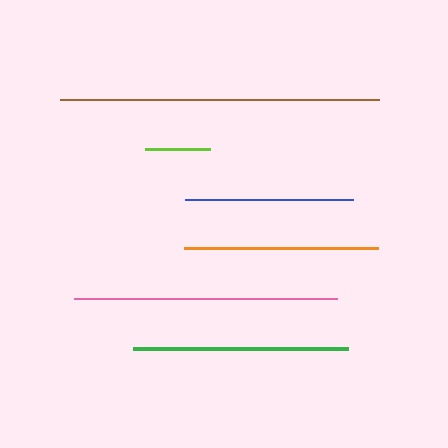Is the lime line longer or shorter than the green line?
The green line is longer than the lime line.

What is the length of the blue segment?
The blue segment is approximately 168 pixels long.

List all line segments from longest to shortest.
From longest to shortest: brown, pink, green, orange, blue, lime.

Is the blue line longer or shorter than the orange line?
The orange line is longer than the blue line.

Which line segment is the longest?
The brown line is the longest at approximately 319 pixels.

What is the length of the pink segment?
The pink segment is approximately 263 pixels long.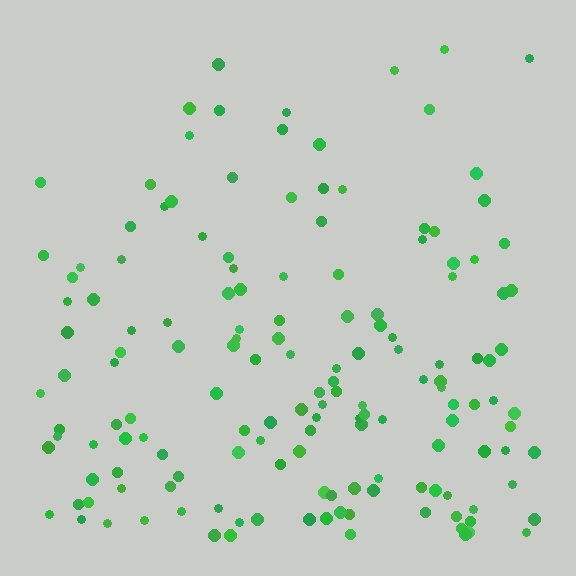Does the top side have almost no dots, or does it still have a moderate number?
Still a moderate number, just noticeably fewer than the bottom.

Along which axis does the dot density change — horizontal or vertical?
Vertical.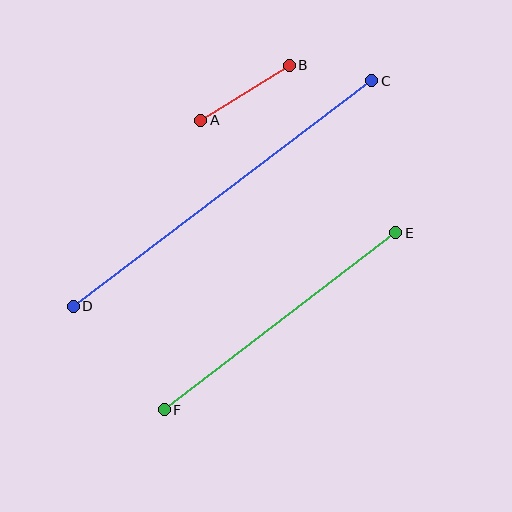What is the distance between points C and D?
The distance is approximately 374 pixels.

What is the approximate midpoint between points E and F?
The midpoint is at approximately (280, 321) pixels.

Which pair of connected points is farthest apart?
Points C and D are farthest apart.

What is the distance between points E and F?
The distance is approximately 292 pixels.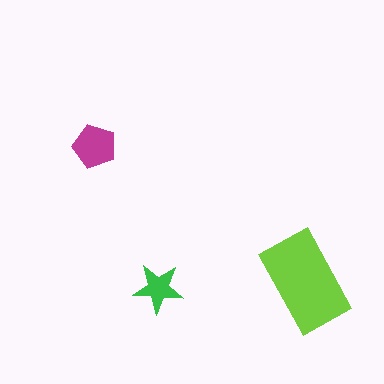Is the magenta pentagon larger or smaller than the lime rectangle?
Smaller.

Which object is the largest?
The lime rectangle.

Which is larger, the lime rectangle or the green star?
The lime rectangle.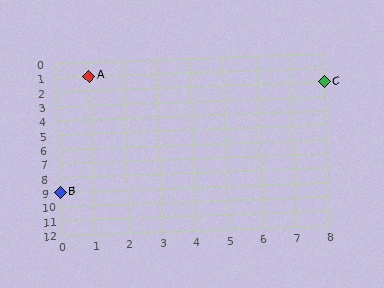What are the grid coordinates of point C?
Point C is at grid coordinates (8, 2).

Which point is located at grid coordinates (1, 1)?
Point A is at (1, 1).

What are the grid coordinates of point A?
Point A is at grid coordinates (1, 1).